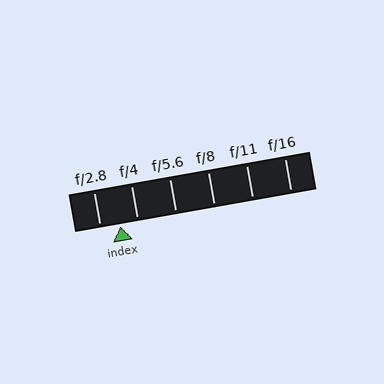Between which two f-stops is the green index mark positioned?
The index mark is between f/2.8 and f/4.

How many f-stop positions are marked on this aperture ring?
There are 6 f-stop positions marked.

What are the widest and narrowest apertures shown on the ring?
The widest aperture shown is f/2.8 and the narrowest is f/16.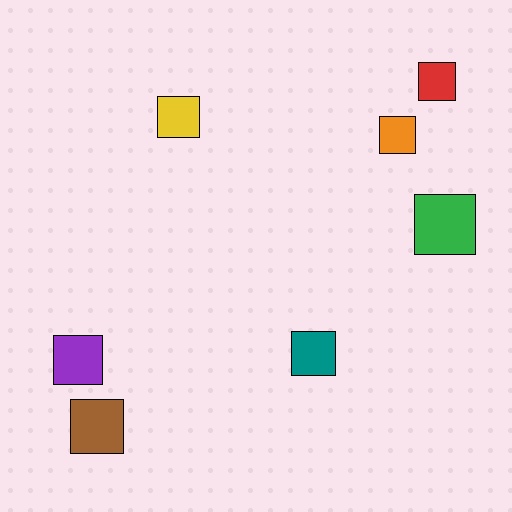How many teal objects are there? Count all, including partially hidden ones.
There is 1 teal object.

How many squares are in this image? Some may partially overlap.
There are 7 squares.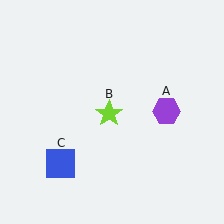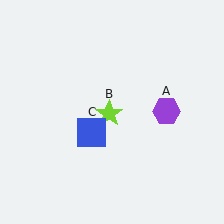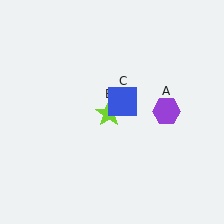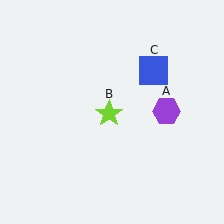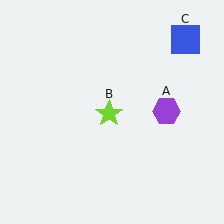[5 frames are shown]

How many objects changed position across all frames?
1 object changed position: blue square (object C).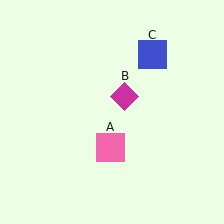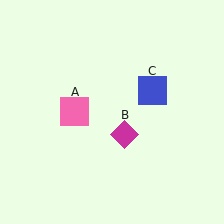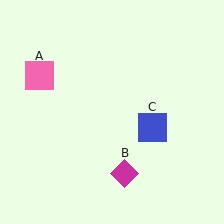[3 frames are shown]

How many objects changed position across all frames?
3 objects changed position: pink square (object A), magenta diamond (object B), blue square (object C).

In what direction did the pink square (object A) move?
The pink square (object A) moved up and to the left.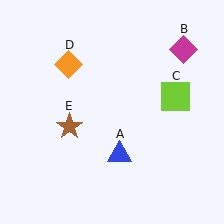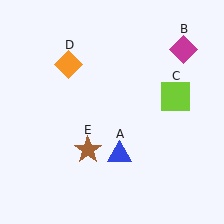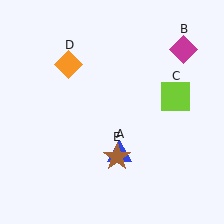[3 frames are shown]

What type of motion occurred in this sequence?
The brown star (object E) rotated counterclockwise around the center of the scene.